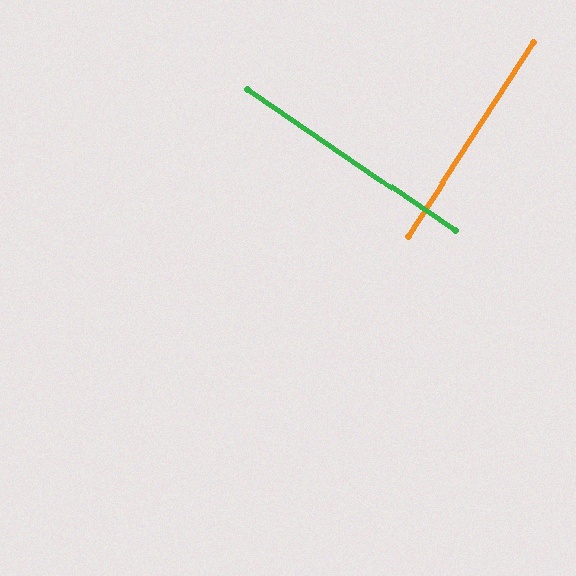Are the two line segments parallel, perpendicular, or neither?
Perpendicular — they meet at approximately 88°.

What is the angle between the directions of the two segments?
Approximately 88 degrees.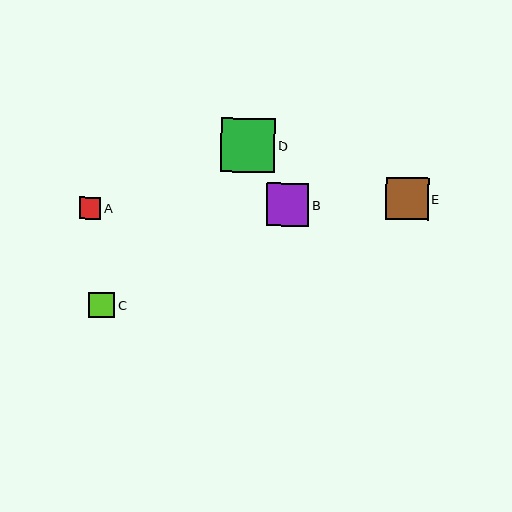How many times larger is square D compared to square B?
Square D is approximately 1.3 times the size of square B.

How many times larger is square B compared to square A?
Square B is approximately 2.0 times the size of square A.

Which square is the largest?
Square D is the largest with a size of approximately 54 pixels.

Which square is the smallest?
Square A is the smallest with a size of approximately 21 pixels.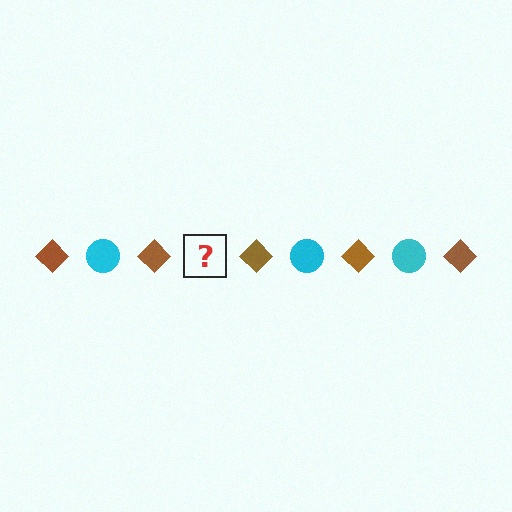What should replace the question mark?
The question mark should be replaced with a cyan circle.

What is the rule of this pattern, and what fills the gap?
The rule is that the pattern alternates between brown diamond and cyan circle. The gap should be filled with a cyan circle.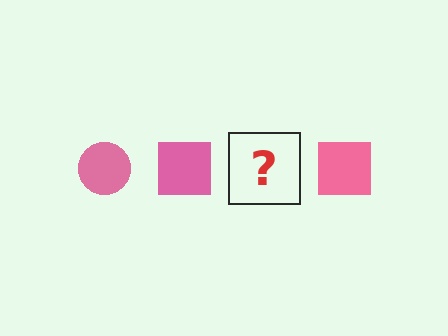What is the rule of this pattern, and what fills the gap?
The rule is that the pattern cycles through circle, square shapes in pink. The gap should be filled with a pink circle.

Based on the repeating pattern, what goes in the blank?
The blank should be a pink circle.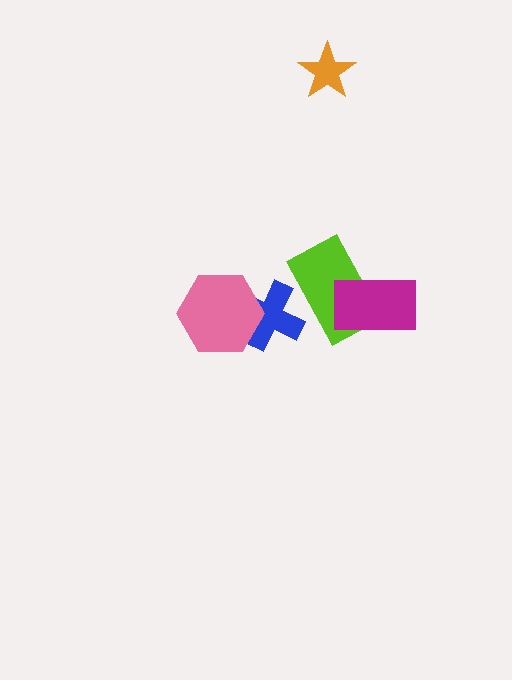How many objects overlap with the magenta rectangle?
1 object overlaps with the magenta rectangle.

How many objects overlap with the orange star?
0 objects overlap with the orange star.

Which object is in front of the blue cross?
The pink hexagon is in front of the blue cross.